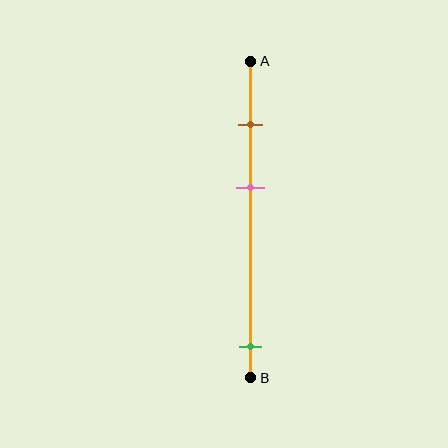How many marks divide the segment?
There are 3 marks dividing the segment.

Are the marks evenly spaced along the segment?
No, the marks are not evenly spaced.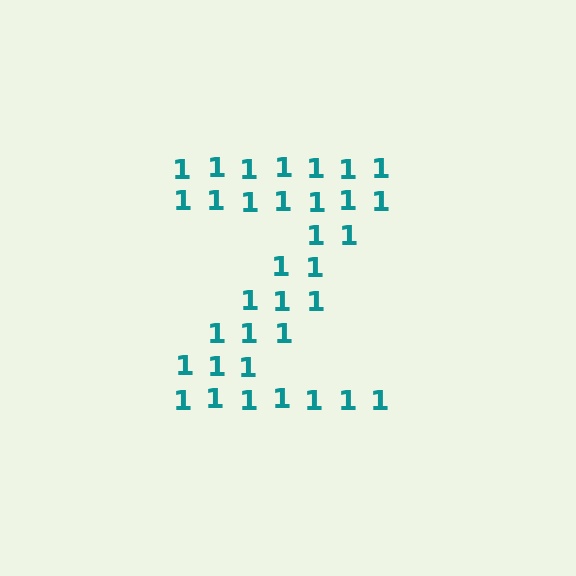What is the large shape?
The large shape is the letter Z.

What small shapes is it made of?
It is made of small digit 1's.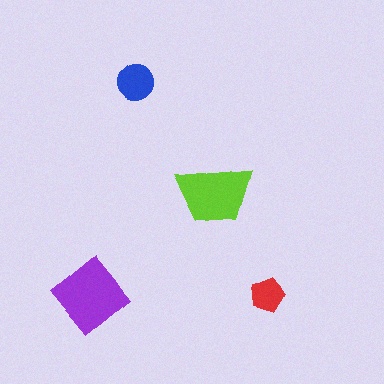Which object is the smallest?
The red pentagon.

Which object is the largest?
The purple diamond.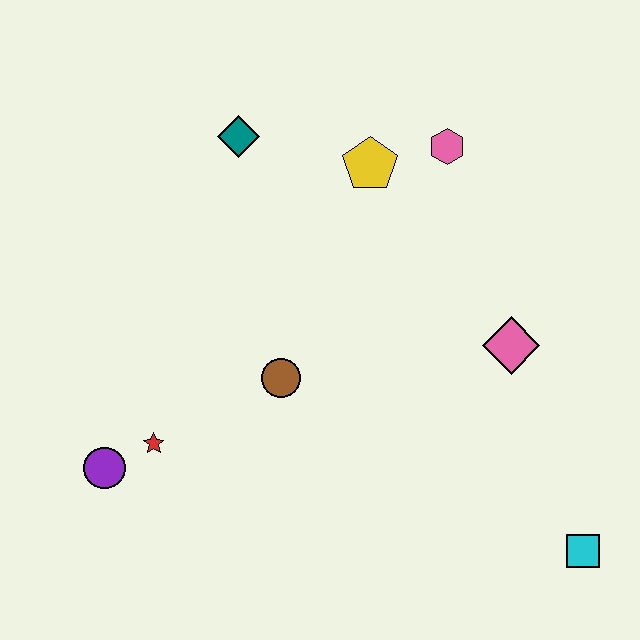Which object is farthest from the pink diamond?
The purple circle is farthest from the pink diamond.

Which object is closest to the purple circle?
The red star is closest to the purple circle.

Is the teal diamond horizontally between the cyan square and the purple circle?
Yes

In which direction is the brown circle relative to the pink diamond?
The brown circle is to the left of the pink diamond.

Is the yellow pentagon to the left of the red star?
No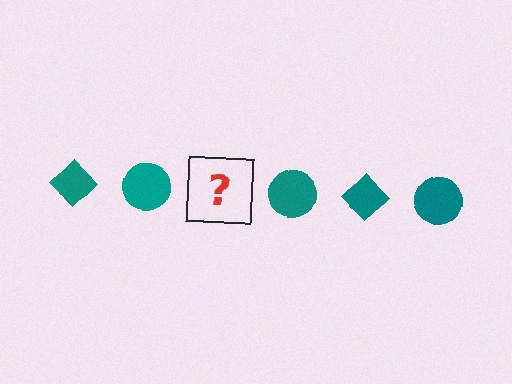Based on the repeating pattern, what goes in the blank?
The blank should be a teal diamond.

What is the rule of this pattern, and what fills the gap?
The rule is that the pattern cycles through diamond, circle shapes in teal. The gap should be filled with a teal diamond.